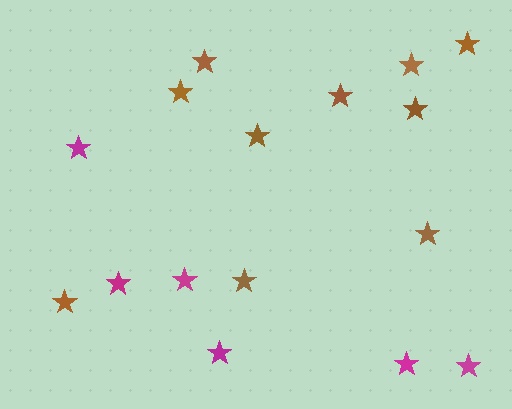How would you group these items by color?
There are 2 groups: one group of brown stars (10) and one group of magenta stars (6).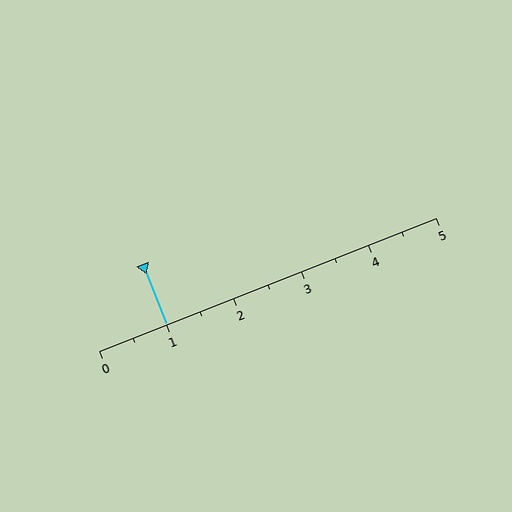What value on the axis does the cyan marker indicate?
The marker indicates approximately 1.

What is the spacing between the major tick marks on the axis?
The major ticks are spaced 1 apart.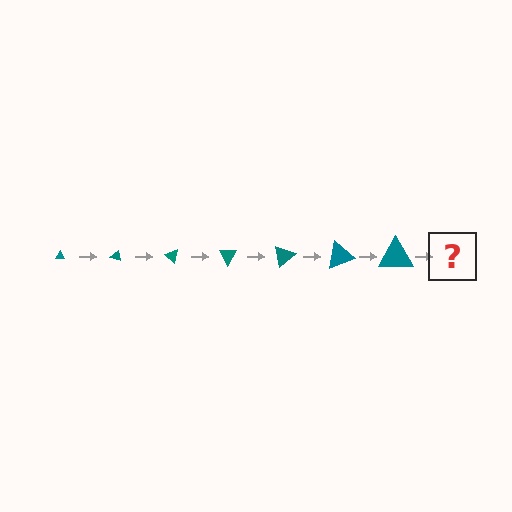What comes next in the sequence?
The next element should be a triangle, larger than the previous one and rotated 140 degrees from the start.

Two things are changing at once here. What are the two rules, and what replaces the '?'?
The two rules are that the triangle grows larger each step and it rotates 20 degrees each step. The '?' should be a triangle, larger than the previous one and rotated 140 degrees from the start.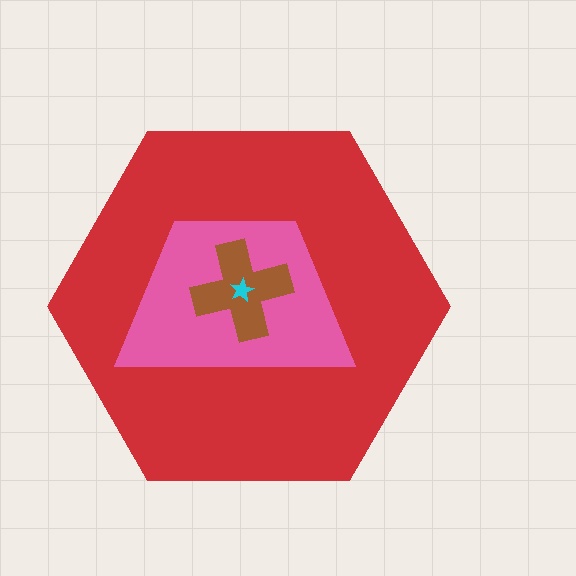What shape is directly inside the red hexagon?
The pink trapezoid.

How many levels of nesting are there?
4.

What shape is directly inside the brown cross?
The cyan star.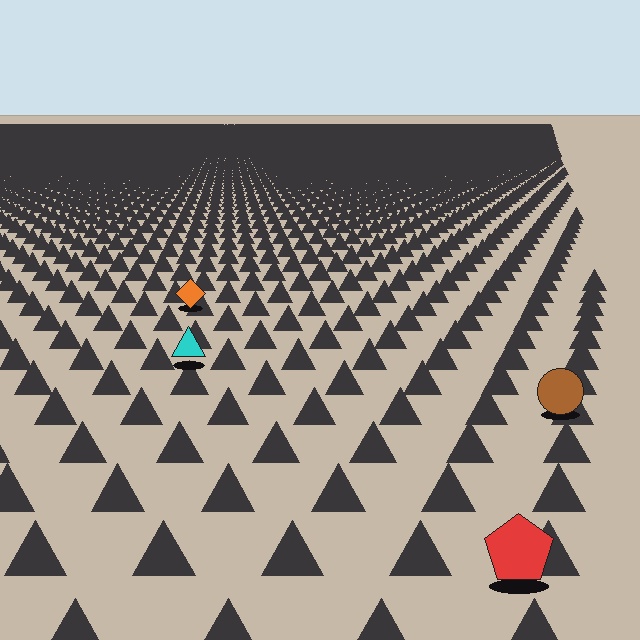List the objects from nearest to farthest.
From nearest to farthest: the red pentagon, the brown circle, the cyan triangle, the orange diamond.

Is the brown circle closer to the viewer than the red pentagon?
No. The red pentagon is closer — you can tell from the texture gradient: the ground texture is coarser near it.